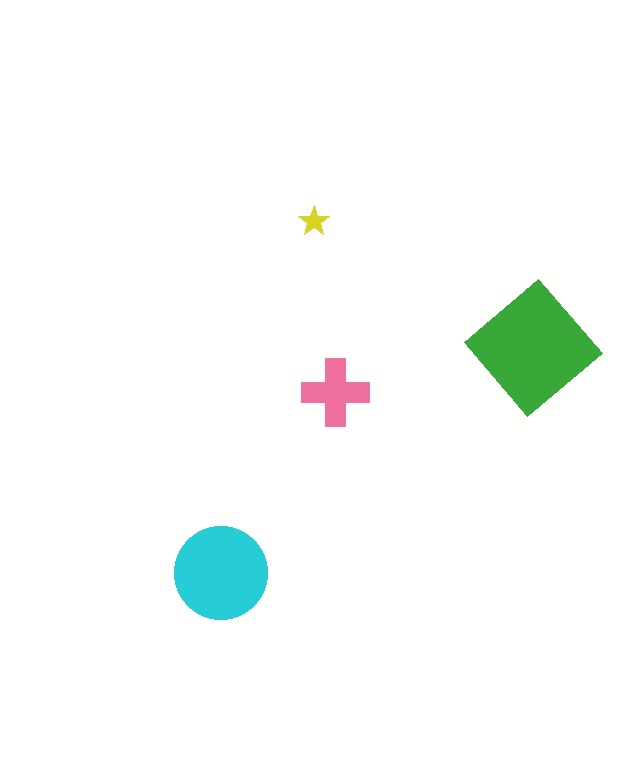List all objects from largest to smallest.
The green diamond, the cyan circle, the pink cross, the yellow star.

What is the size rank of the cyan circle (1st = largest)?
2nd.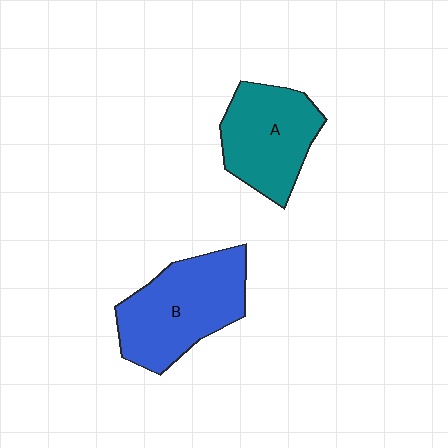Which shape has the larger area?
Shape B (blue).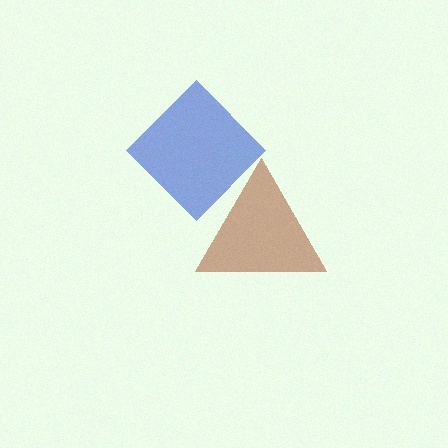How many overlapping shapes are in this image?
There are 2 overlapping shapes in the image.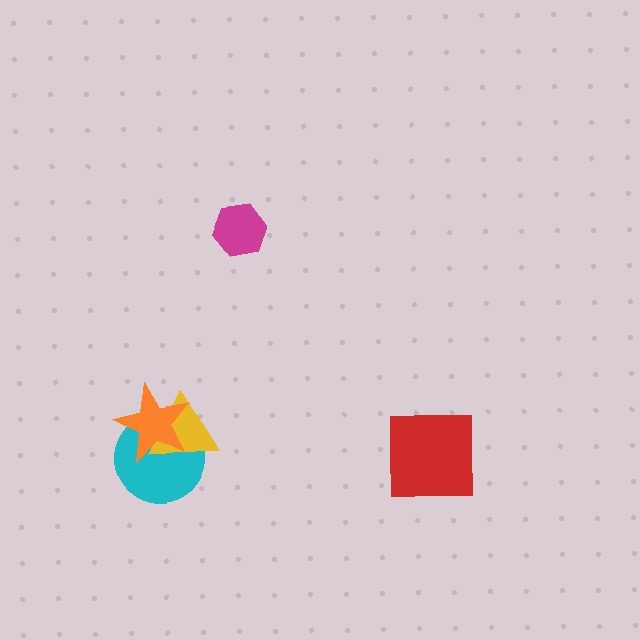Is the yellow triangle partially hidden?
Yes, it is partially covered by another shape.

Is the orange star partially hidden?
No, no other shape covers it.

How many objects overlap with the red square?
0 objects overlap with the red square.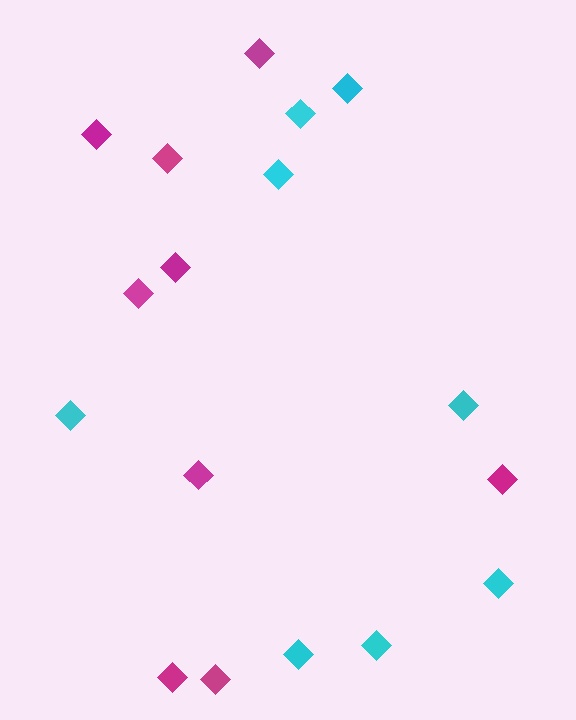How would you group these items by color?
There are 2 groups: one group of magenta diamonds (9) and one group of cyan diamonds (8).